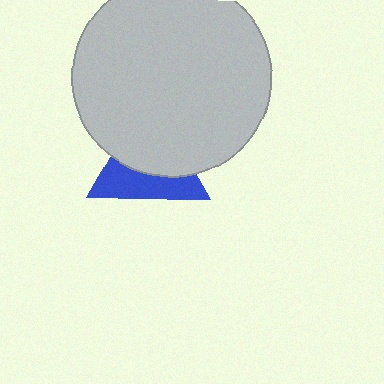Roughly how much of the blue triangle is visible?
A small part of it is visible (roughly 43%).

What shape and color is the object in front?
The object in front is a light gray circle.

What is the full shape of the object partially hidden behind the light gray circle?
The partially hidden object is a blue triangle.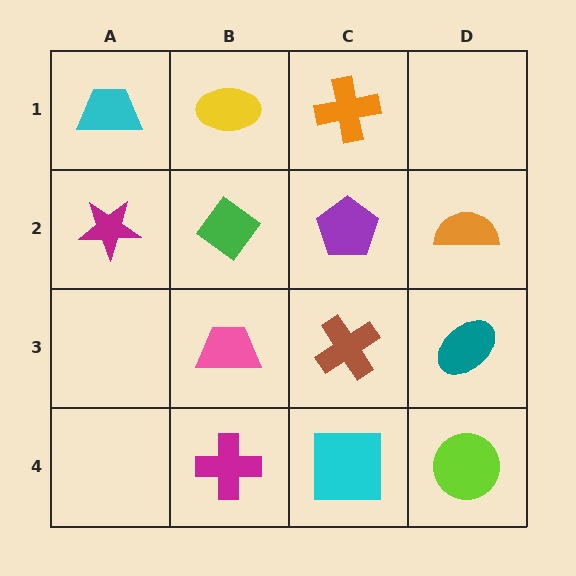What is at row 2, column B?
A green diamond.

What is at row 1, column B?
A yellow ellipse.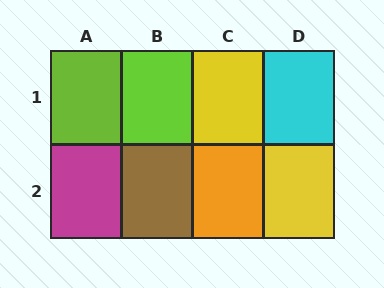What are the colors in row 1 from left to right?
Lime, lime, yellow, cyan.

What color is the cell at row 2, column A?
Magenta.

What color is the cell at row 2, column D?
Yellow.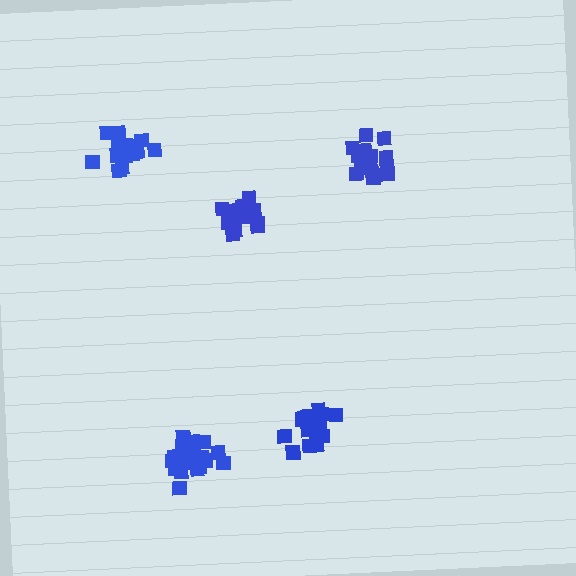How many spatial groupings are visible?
There are 5 spatial groupings.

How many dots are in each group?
Group 1: 19 dots, Group 2: 16 dots, Group 3: 17 dots, Group 4: 19 dots, Group 5: 17 dots (88 total).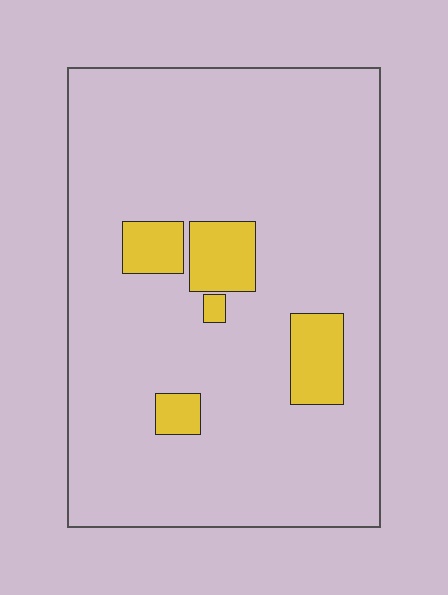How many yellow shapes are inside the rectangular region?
5.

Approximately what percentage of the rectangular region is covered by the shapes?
Approximately 10%.